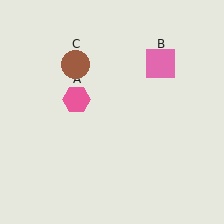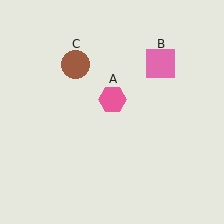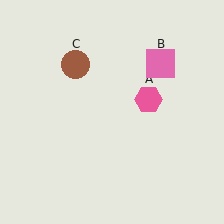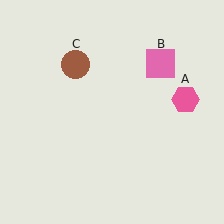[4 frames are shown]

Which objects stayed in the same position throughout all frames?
Pink square (object B) and brown circle (object C) remained stationary.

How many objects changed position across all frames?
1 object changed position: pink hexagon (object A).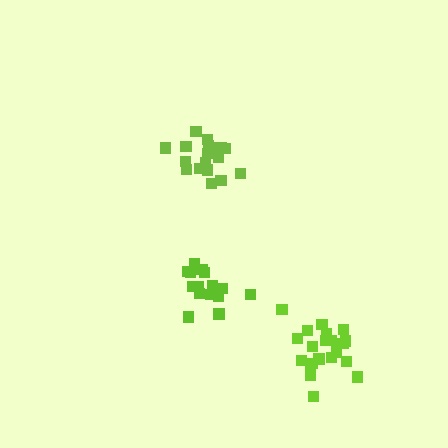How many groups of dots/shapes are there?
There are 3 groups.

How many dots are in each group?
Group 1: 21 dots, Group 2: 15 dots, Group 3: 19 dots (55 total).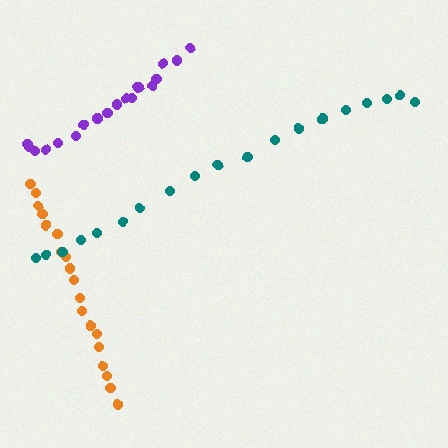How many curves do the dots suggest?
There are 3 distinct paths.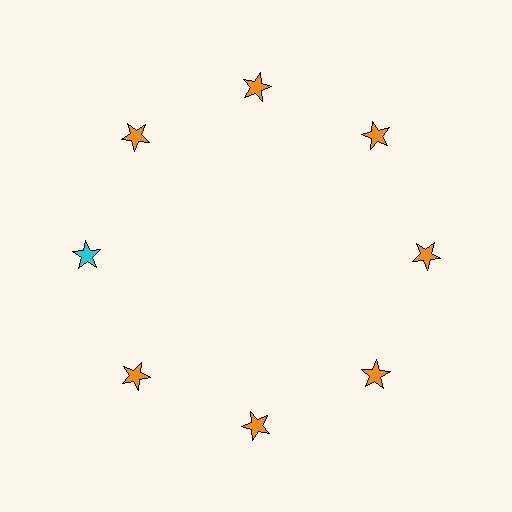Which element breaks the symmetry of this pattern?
The cyan star at roughly the 9 o'clock position breaks the symmetry. All other shapes are orange stars.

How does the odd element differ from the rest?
It has a different color: cyan instead of orange.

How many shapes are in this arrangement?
There are 8 shapes arranged in a ring pattern.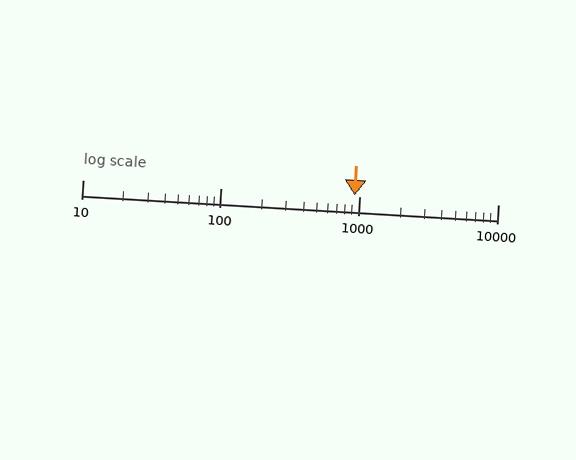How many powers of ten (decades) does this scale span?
The scale spans 3 decades, from 10 to 10000.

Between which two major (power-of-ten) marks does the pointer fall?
The pointer is between 100 and 1000.